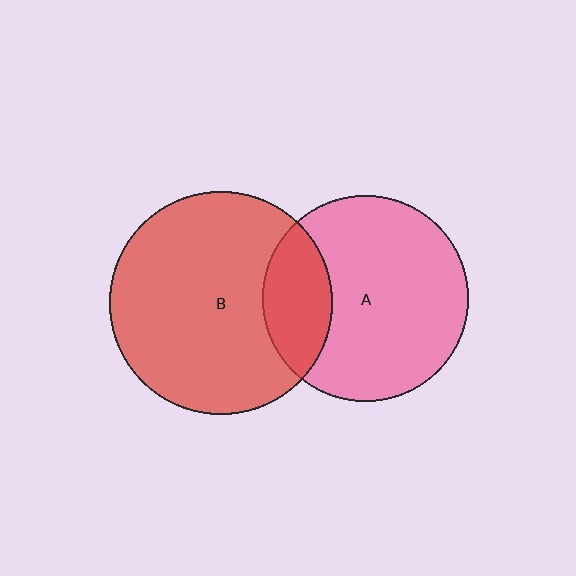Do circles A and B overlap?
Yes.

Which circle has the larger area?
Circle B (red).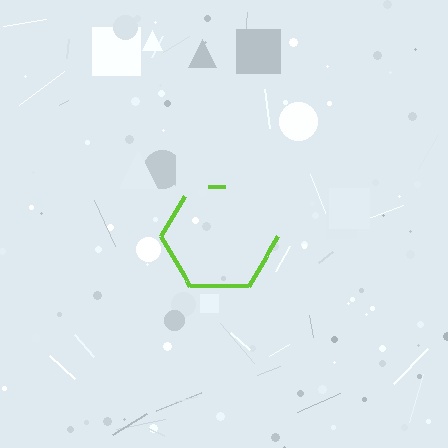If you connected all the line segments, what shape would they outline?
They would outline a hexagon.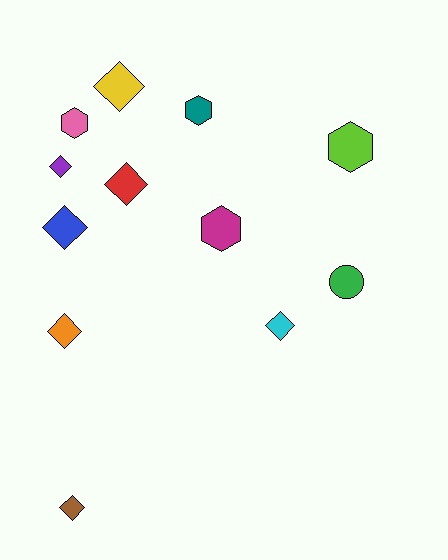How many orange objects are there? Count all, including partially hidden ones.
There is 1 orange object.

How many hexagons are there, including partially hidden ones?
There are 4 hexagons.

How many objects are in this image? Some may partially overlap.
There are 12 objects.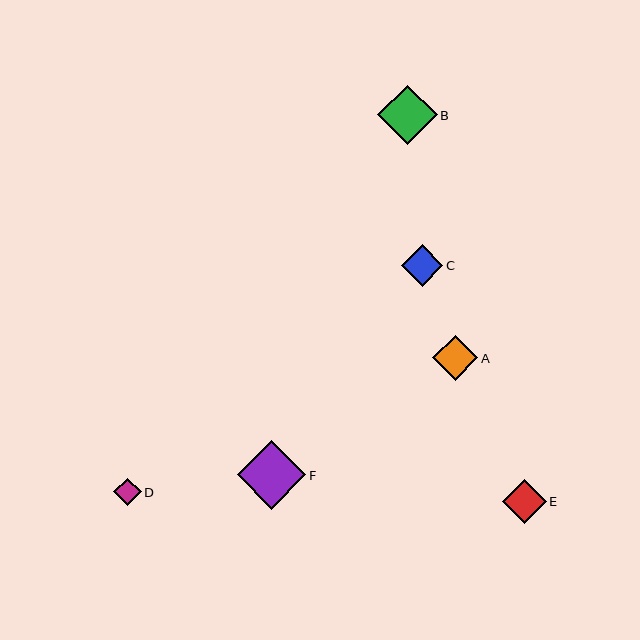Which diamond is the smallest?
Diamond D is the smallest with a size of approximately 27 pixels.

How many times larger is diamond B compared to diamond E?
Diamond B is approximately 1.4 times the size of diamond E.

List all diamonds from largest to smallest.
From largest to smallest: F, B, A, E, C, D.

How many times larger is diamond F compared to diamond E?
Diamond F is approximately 1.6 times the size of diamond E.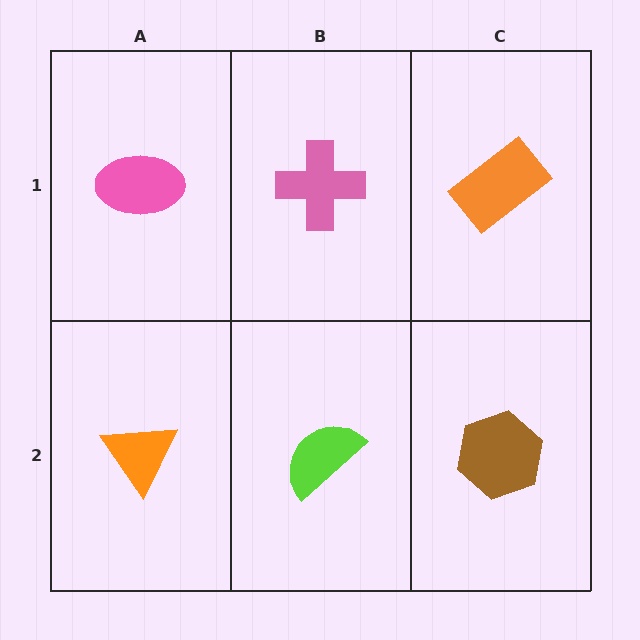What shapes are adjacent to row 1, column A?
An orange triangle (row 2, column A), a pink cross (row 1, column B).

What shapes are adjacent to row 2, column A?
A pink ellipse (row 1, column A), a lime semicircle (row 2, column B).